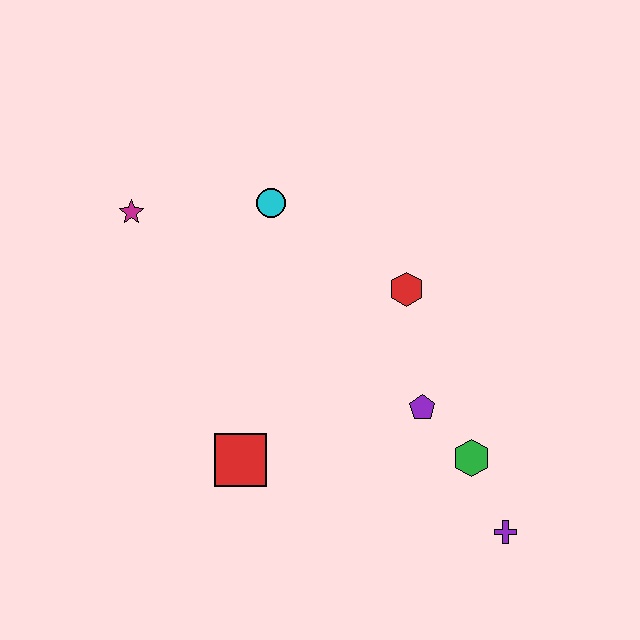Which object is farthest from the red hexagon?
The magenta star is farthest from the red hexagon.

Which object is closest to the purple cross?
The green hexagon is closest to the purple cross.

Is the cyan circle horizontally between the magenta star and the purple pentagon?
Yes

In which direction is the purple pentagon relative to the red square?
The purple pentagon is to the right of the red square.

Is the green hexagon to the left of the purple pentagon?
No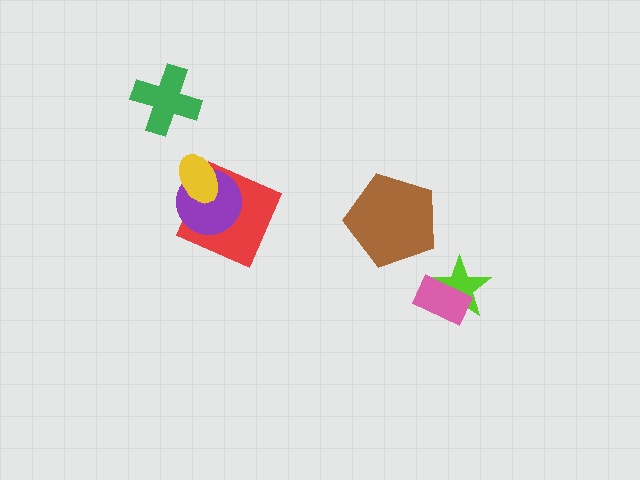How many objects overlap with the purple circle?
2 objects overlap with the purple circle.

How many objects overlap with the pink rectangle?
1 object overlaps with the pink rectangle.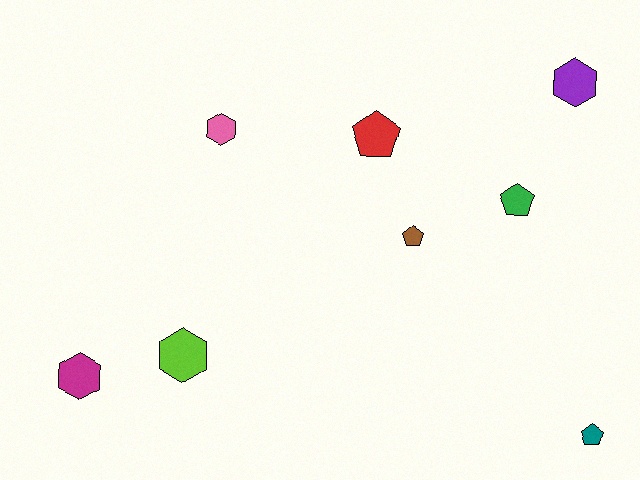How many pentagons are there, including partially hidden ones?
There are 4 pentagons.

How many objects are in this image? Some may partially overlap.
There are 8 objects.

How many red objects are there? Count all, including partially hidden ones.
There is 1 red object.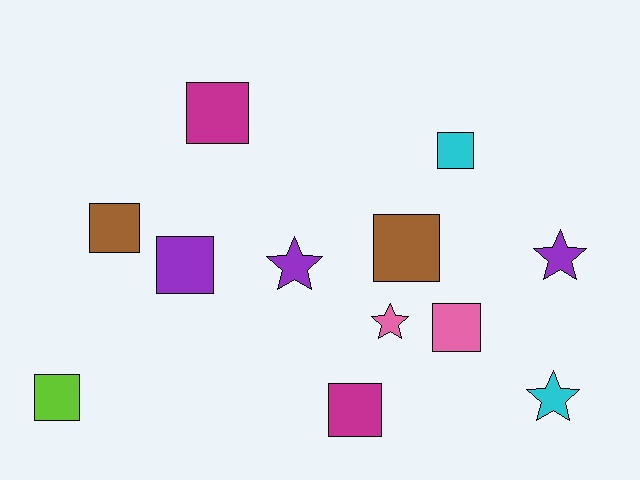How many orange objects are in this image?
There are no orange objects.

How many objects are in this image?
There are 12 objects.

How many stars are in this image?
There are 4 stars.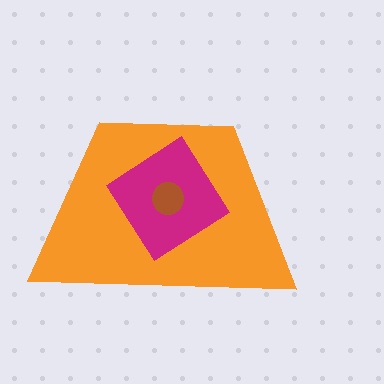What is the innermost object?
The brown circle.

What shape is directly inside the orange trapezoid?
The magenta diamond.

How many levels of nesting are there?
3.